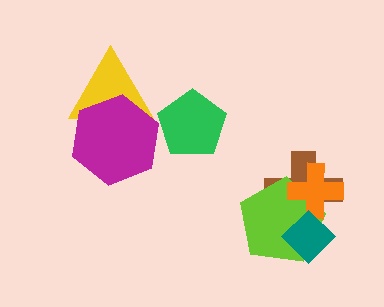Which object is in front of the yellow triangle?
The magenta hexagon is in front of the yellow triangle.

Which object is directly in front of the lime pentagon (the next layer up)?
The orange cross is directly in front of the lime pentagon.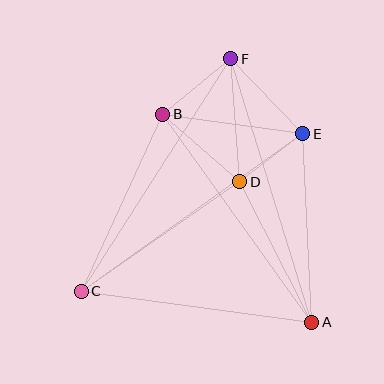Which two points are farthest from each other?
Points C and F are farthest from each other.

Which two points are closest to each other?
Points D and E are closest to each other.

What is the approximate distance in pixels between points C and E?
The distance between C and E is approximately 272 pixels.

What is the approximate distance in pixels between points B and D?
The distance between B and D is approximately 102 pixels.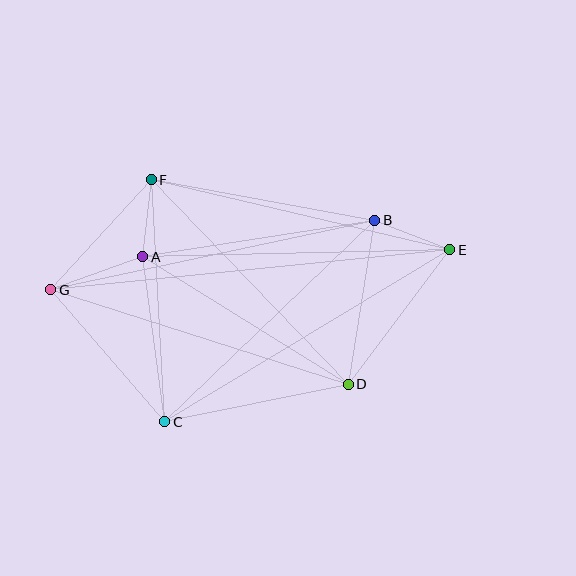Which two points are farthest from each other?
Points E and G are farthest from each other.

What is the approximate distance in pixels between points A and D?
The distance between A and D is approximately 242 pixels.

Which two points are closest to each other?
Points A and F are closest to each other.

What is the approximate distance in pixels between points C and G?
The distance between C and G is approximately 174 pixels.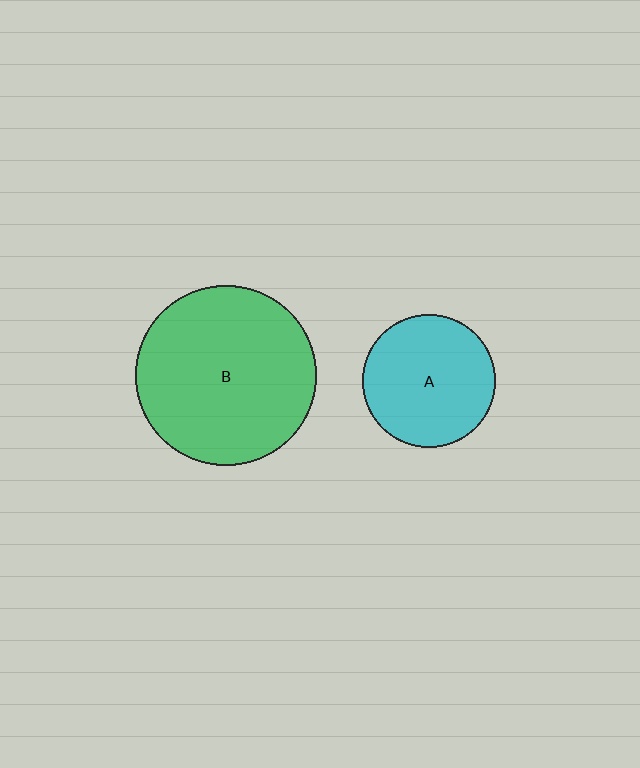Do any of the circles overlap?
No, none of the circles overlap.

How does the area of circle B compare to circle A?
Approximately 1.9 times.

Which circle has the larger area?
Circle B (green).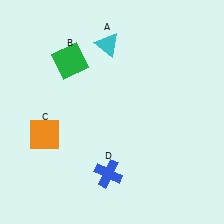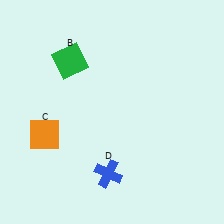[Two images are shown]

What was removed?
The cyan triangle (A) was removed in Image 2.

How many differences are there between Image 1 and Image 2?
There is 1 difference between the two images.